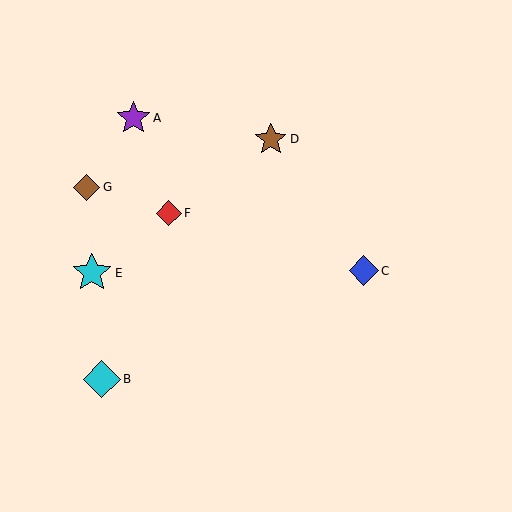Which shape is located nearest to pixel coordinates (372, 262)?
The blue diamond (labeled C) at (364, 271) is nearest to that location.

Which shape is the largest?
The cyan star (labeled E) is the largest.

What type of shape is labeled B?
Shape B is a cyan diamond.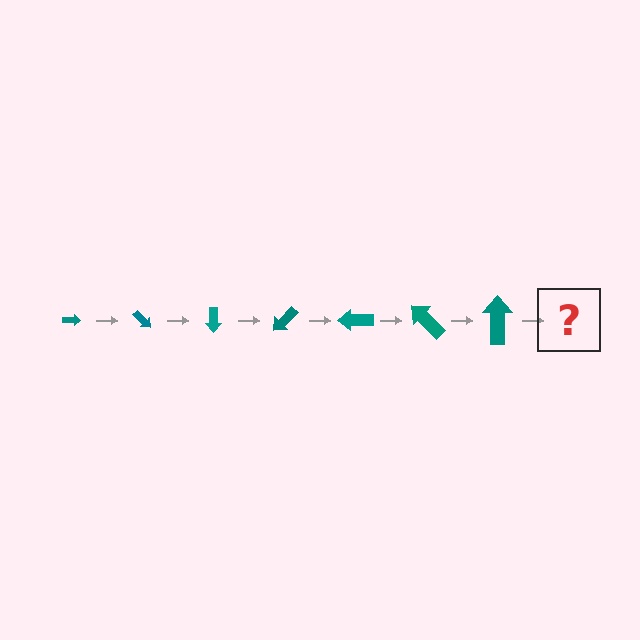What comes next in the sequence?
The next element should be an arrow, larger than the previous one and rotated 315 degrees from the start.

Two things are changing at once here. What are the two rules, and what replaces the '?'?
The two rules are that the arrow grows larger each step and it rotates 45 degrees each step. The '?' should be an arrow, larger than the previous one and rotated 315 degrees from the start.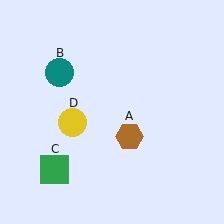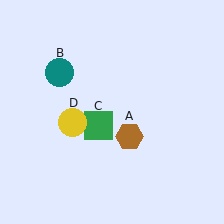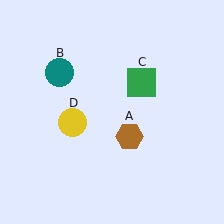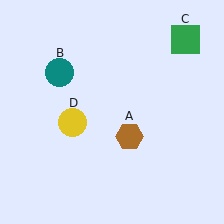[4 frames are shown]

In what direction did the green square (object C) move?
The green square (object C) moved up and to the right.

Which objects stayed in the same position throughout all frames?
Brown hexagon (object A) and teal circle (object B) and yellow circle (object D) remained stationary.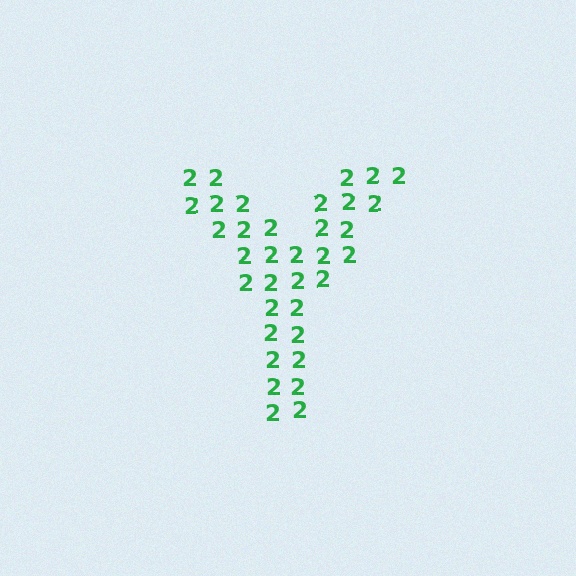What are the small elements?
The small elements are digit 2's.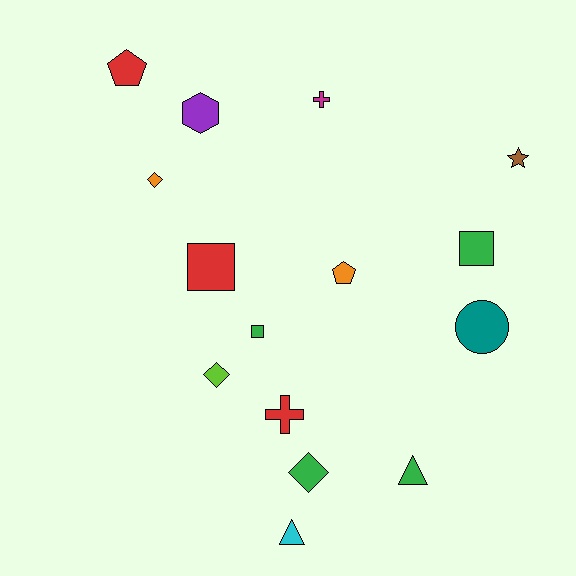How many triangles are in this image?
There are 2 triangles.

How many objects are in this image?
There are 15 objects.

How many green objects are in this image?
There are 4 green objects.